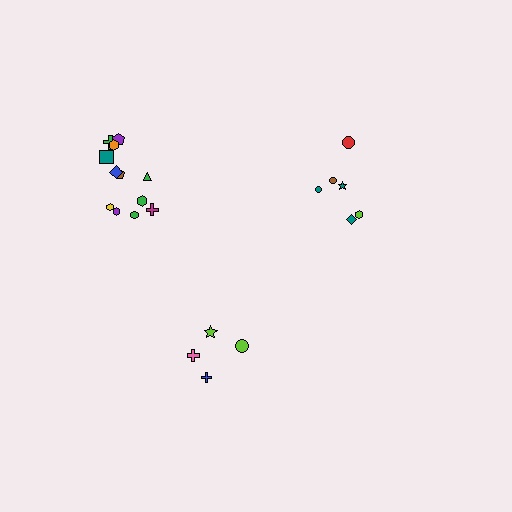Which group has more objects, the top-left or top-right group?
The top-left group.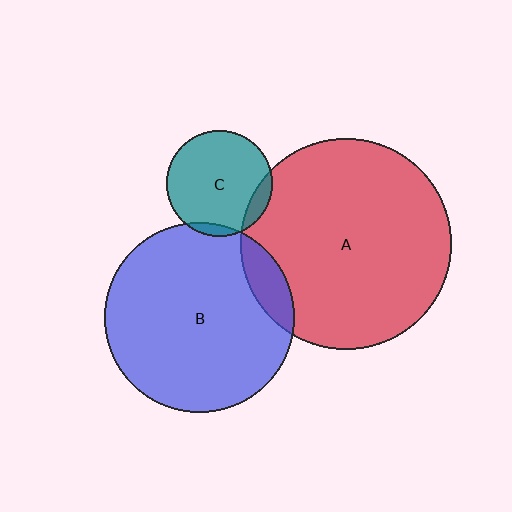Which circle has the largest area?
Circle A (red).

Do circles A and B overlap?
Yes.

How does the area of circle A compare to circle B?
Approximately 1.2 times.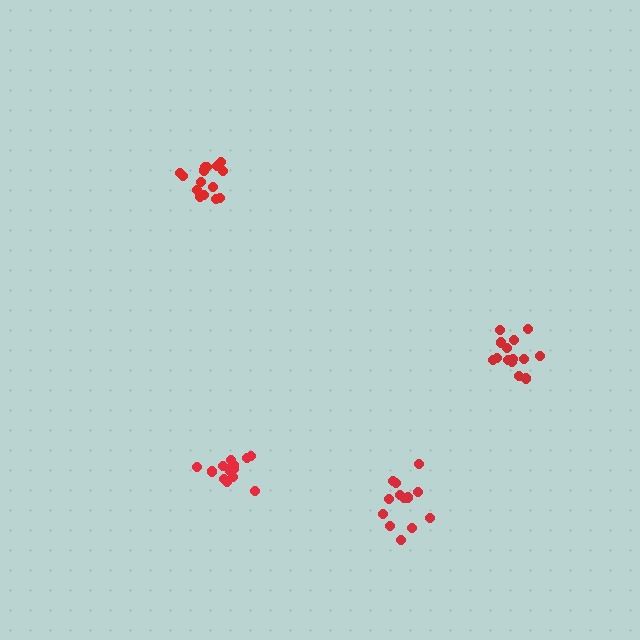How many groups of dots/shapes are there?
There are 4 groups.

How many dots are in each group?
Group 1: 16 dots, Group 2: 13 dots, Group 3: 14 dots, Group 4: 15 dots (58 total).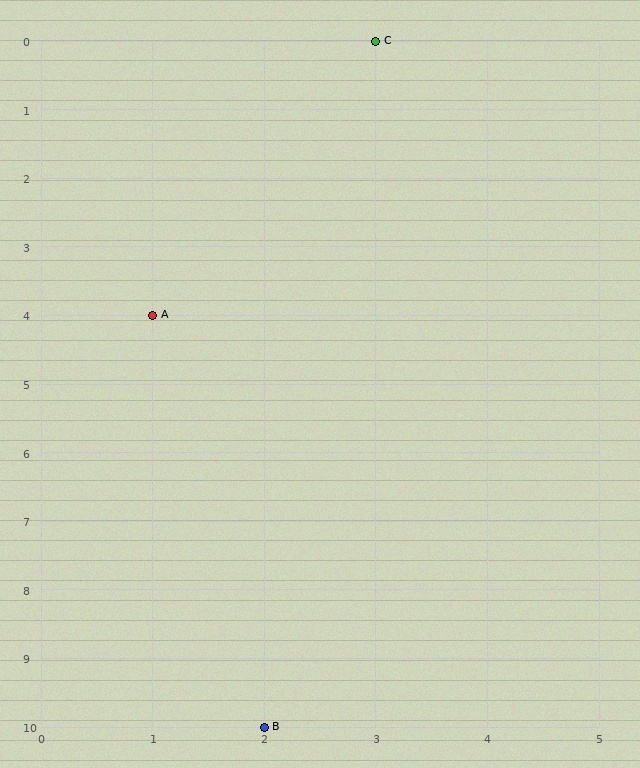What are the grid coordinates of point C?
Point C is at grid coordinates (3, 0).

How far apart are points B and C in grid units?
Points B and C are 1 column and 10 rows apart (about 10.0 grid units diagonally).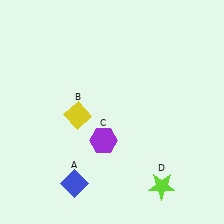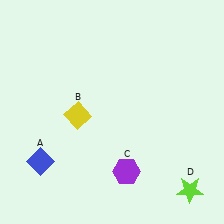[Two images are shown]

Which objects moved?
The objects that moved are: the blue diamond (A), the purple hexagon (C), the lime star (D).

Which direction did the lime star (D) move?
The lime star (D) moved right.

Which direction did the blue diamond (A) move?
The blue diamond (A) moved left.